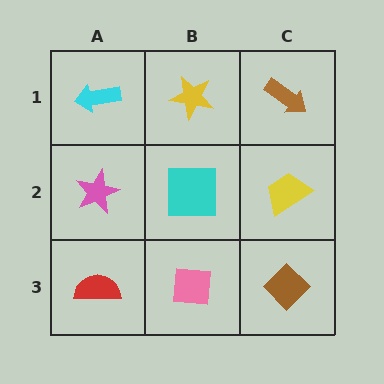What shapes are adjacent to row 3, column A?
A pink star (row 2, column A), a pink square (row 3, column B).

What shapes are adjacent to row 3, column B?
A cyan square (row 2, column B), a red semicircle (row 3, column A), a brown diamond (row 3, column C).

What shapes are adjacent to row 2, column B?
A yellow star (row 1, column B), a pink square (row 3, column B), a pink star (row 2, column A), a yellow trapezoid (row 2, column C).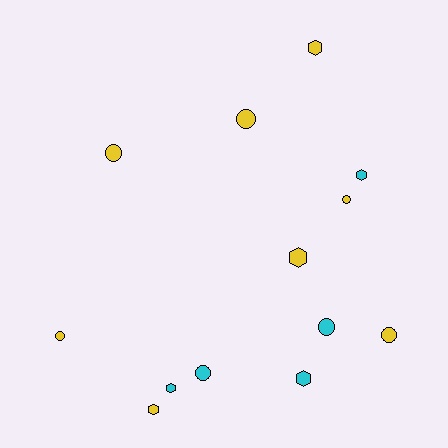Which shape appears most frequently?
Circle, with 7 objects.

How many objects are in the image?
There are 13 objects.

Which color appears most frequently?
Yellow, with 8 objects.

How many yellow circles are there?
There are 5 yellow circles.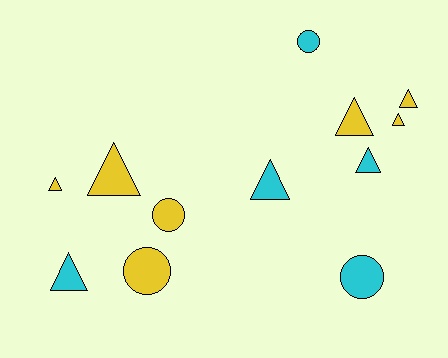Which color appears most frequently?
Yellow, with 7 objects.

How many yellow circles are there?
There are 2 yellow circles.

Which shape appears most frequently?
Triangle, with 8 objects.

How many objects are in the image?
There are 12 objects.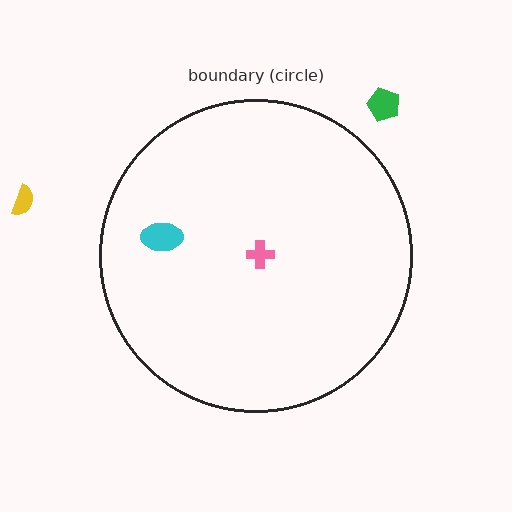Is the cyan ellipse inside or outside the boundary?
Inside.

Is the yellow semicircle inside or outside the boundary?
Outside.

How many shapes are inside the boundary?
2 inside, 2 outside.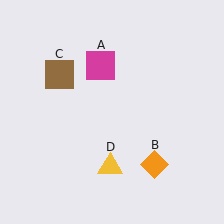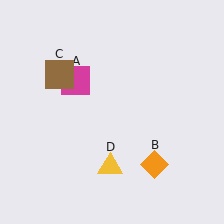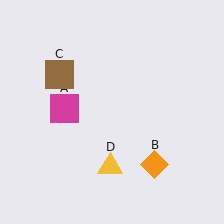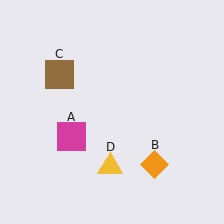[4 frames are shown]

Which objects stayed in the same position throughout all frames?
Orange diamond (object B) and brown square (object C) and yellow triangle (object D) remained stationary.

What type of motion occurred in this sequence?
The magenta square (object A) rotated counterclockwise around the center of the scene.